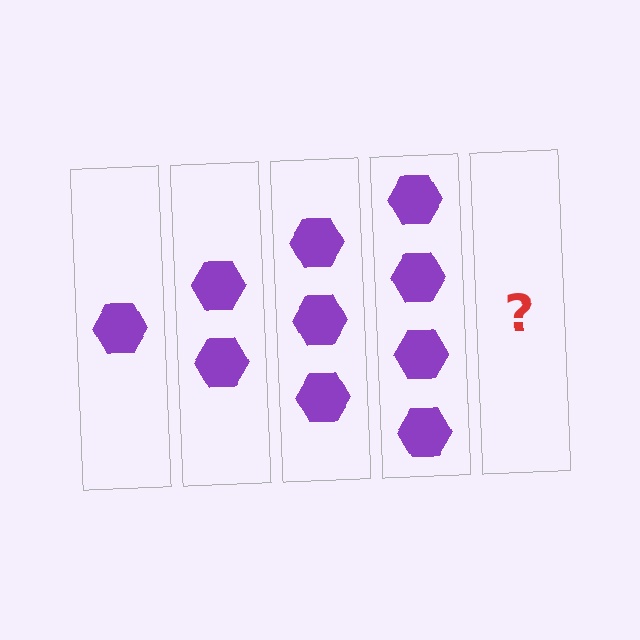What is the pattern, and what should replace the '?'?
The pattern is that each step adds one more hexagon. The '?' should be 5 hexagons.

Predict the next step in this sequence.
The next step is 5 hexagons.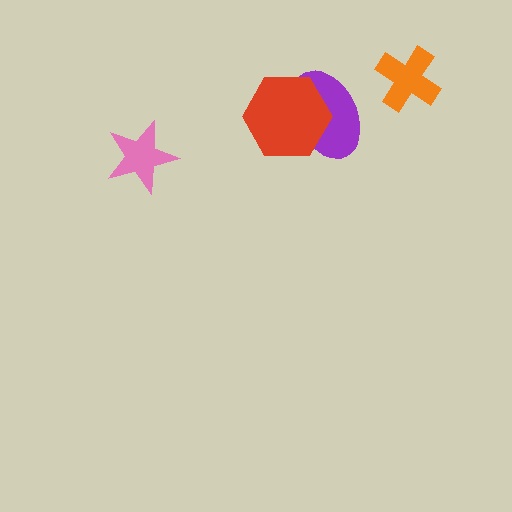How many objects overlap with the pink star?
0 objects overlap with the pink star.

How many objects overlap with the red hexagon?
1 object overlaps with the red hexagon.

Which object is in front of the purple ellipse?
The red hexagon is in front of the purple ellipse.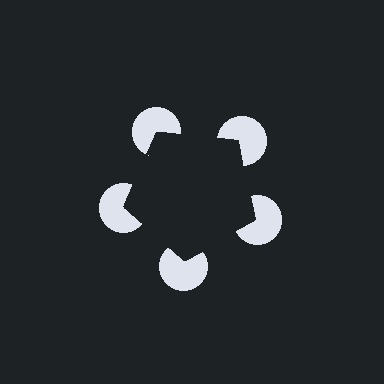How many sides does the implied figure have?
5 sides.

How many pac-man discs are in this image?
There are 5 — one at each vertex of the illusory pentagon.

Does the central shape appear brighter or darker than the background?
It typically appears slightly darker than the background, even though no actual brightness change is drawn.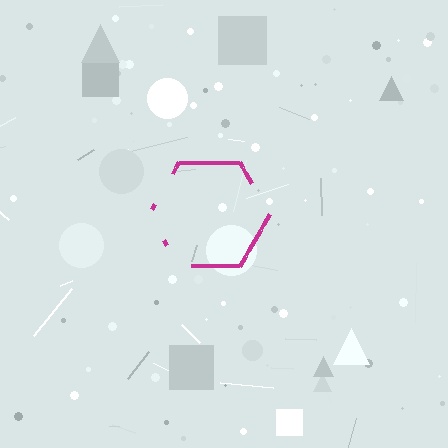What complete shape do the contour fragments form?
The contour fragments form a hexagon.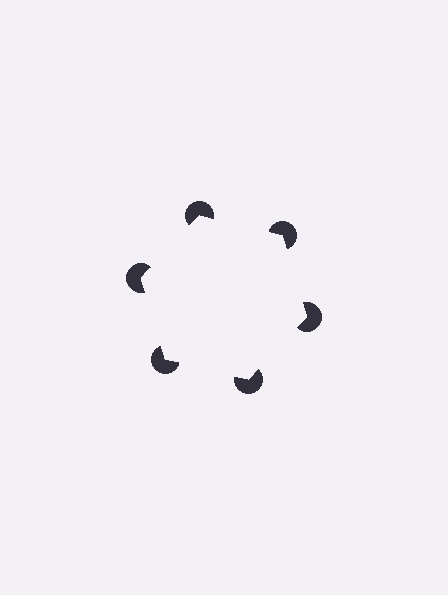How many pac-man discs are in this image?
There are 6 — one at each vertex of the illusory hexagon.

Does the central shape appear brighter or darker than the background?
It typically appears slightly brighter than the background, even though no actual brightness change is drawn.